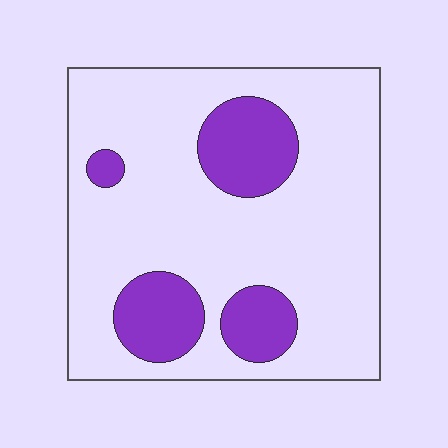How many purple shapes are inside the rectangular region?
4.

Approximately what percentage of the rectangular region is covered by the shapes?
Approximately 20%.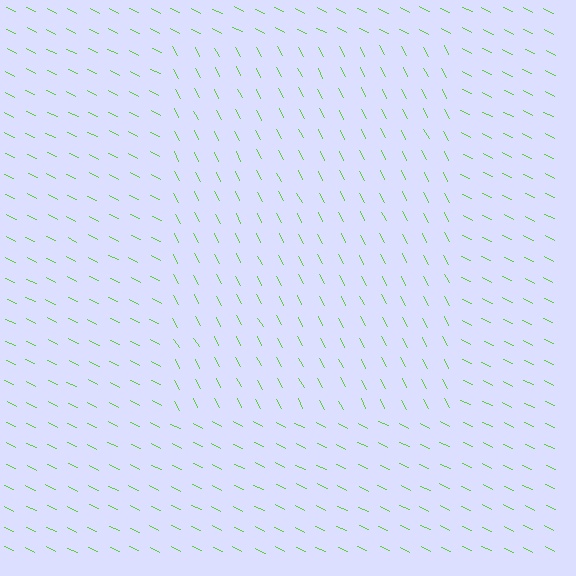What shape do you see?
I see a rectangle.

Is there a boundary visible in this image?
Yes, there is a texture boundary formed by a change in line orientation.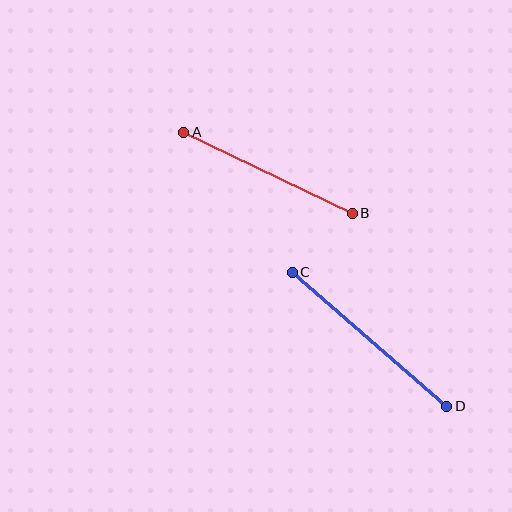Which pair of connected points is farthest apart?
Points C and D are farthest apart.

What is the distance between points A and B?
The distance is approximately 187 pixels.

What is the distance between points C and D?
The distance is approximately 205 pixels.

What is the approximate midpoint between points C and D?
The midpoint is at approximately (370, 339) pixels.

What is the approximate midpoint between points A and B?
The midpoint is at approximately (268, 173) pixels.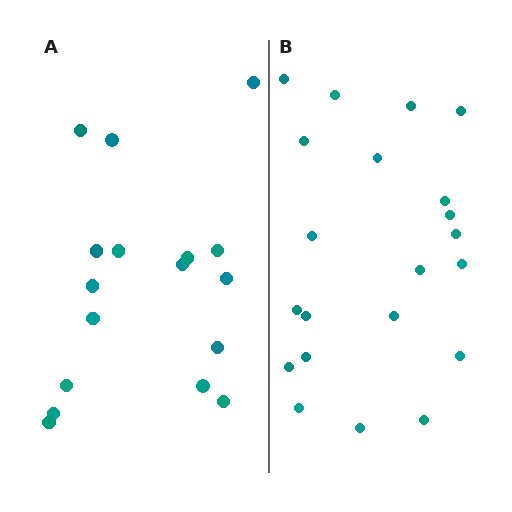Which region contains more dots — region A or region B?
Region B (the right region) has more dots.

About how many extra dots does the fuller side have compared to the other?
Region B has about 4 more dots than region A.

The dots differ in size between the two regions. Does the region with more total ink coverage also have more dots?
No. Region A has more total ink coverage because its dots are larger, but region B actually contains more individual dots. Total area can be misleading — the number of items is what matters here.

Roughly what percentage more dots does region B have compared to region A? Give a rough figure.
About 25% more.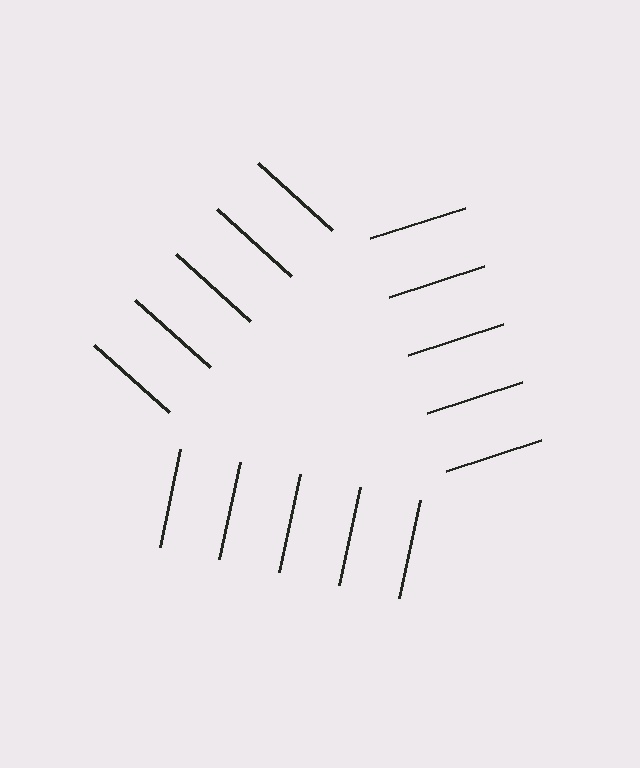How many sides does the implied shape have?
3 sides — the line-ends trace a triangle.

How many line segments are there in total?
15 — 5 along each of the 3 edges.